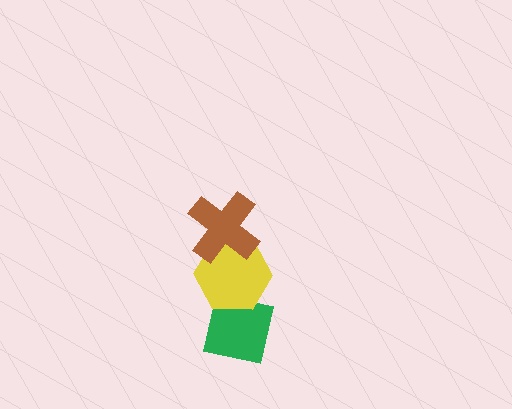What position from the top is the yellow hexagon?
The yellow hexagon is 2nd from the top.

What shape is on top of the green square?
The yellow hexagon is on top of the green square.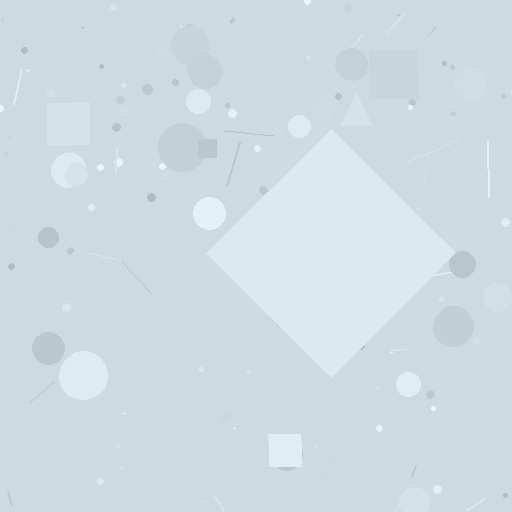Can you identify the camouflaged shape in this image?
The camouflaged shape is a diamond.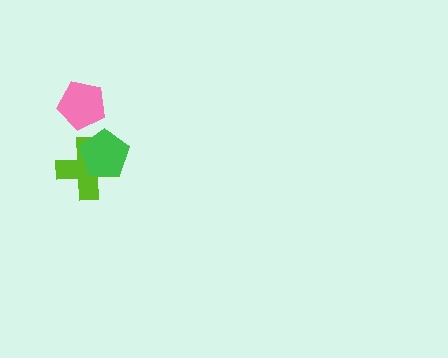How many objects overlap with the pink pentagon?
0 objects overlap with the pink pentagon.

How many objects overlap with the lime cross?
1 object overlaps with the lime cross.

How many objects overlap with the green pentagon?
1 object overlaps with the green pentagon.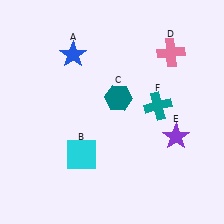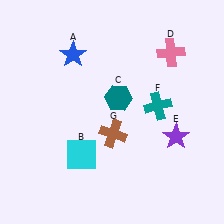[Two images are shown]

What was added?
A brown cross (G) was added in Image 2.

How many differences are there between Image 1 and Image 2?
There is 1 difference between the two images.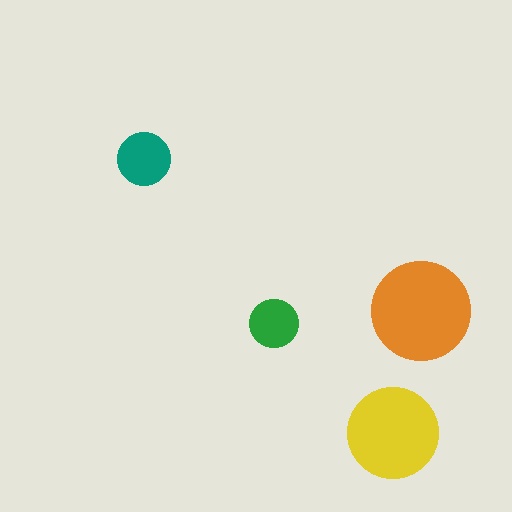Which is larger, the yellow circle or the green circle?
The yellow one.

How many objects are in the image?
There are 4 objects in the image.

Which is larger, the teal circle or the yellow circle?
The yellow one.